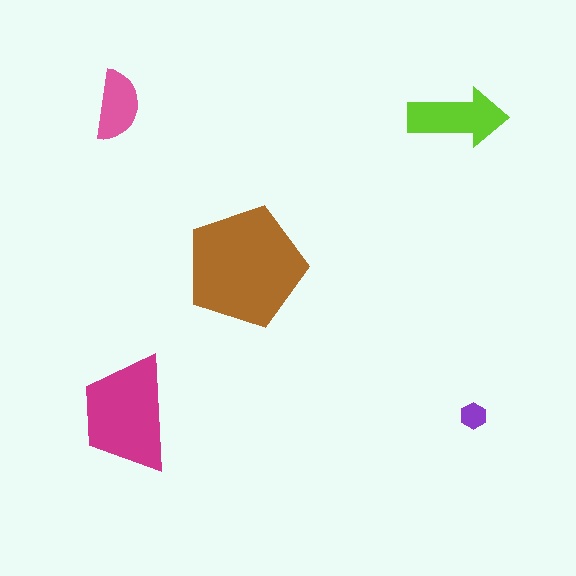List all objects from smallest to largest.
The purple hexagon, the pink semicircle, the lime arrow, the magenta trapezoid, the brown pentagon.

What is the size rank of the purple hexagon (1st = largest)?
5th.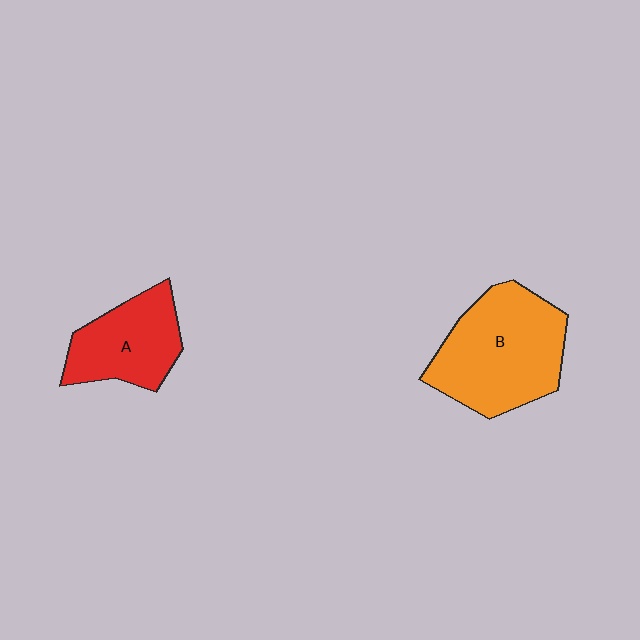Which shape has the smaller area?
Shape A (red).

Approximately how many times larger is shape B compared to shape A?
Approximately 1.5 times.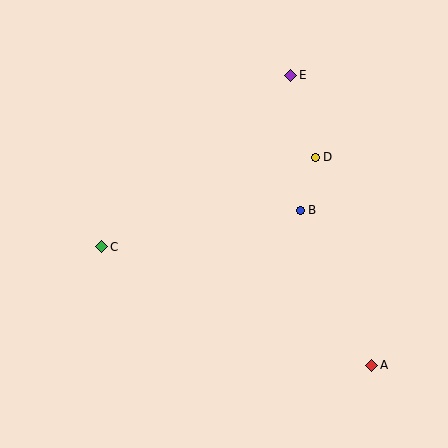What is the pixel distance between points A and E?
The distance between A and E is 301 pixels.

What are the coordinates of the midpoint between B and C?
The midpoint between B and C is at (201, 228).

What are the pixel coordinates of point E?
Point E is at (291, 75).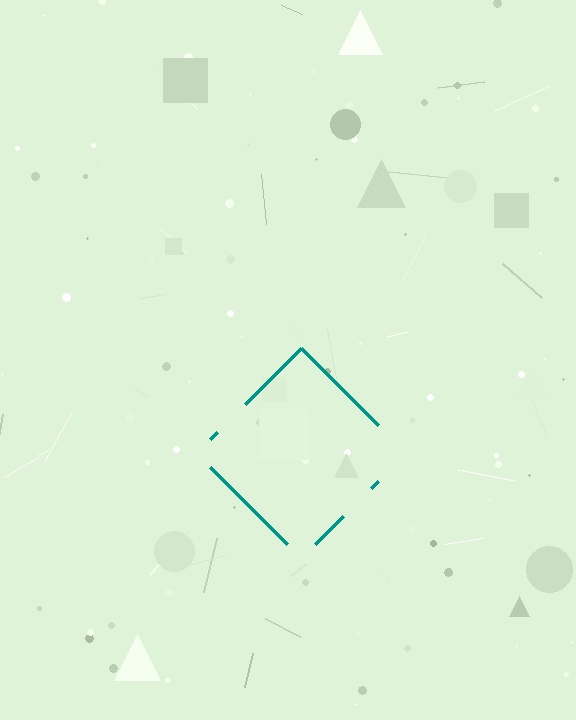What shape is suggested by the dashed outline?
The dashed outline suggests a diamond.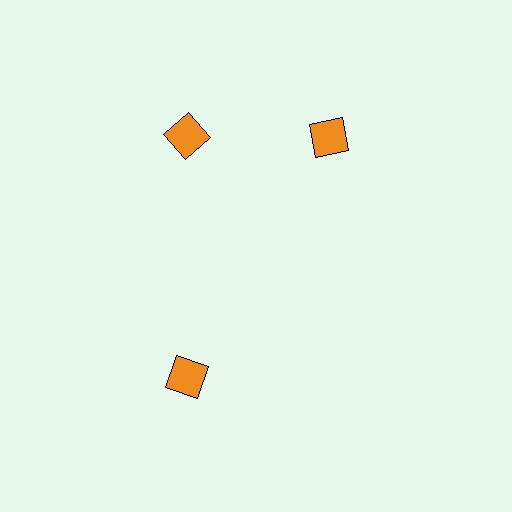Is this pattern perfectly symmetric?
No. The 3 orange diamonds are arranged in a ring, but one element near the 3 o'clock position is rotated out of alignment along the ring, breaking the 3-fold rotational symmetry.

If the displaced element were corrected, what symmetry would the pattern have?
It would have 3-fold rotational symmetry — the pattern would map onto itself every 120 degrees.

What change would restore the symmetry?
The symmetry would be restored by rotating it back into even spacing with its neighbors so that all 3 diamonds sit at equal angles and equal distance from the center.